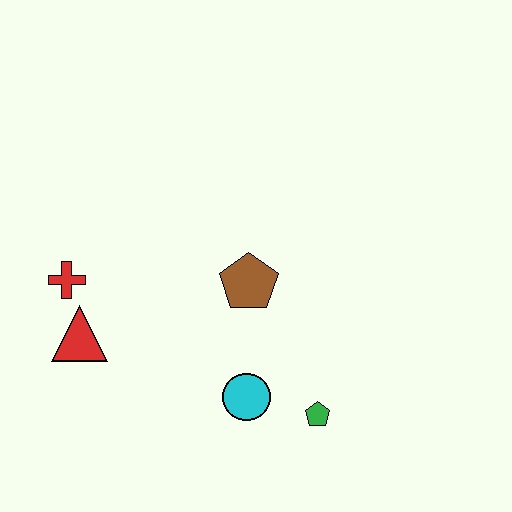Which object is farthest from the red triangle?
The green pentagon is farthest from the red triangle.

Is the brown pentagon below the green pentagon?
No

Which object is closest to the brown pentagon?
The cyan circle is closest to the brown pentagon.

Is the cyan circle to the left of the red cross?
No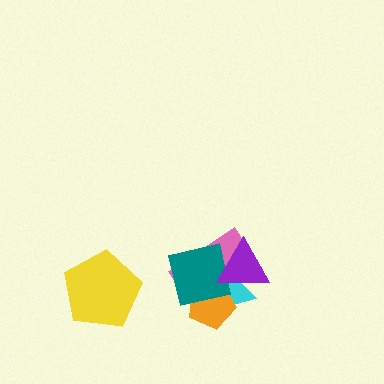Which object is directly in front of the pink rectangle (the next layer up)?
The cyan triangle is directly in front of the pink rectangle.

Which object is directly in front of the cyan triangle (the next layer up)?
The orange pentagon is directly in front of the cyan triangle.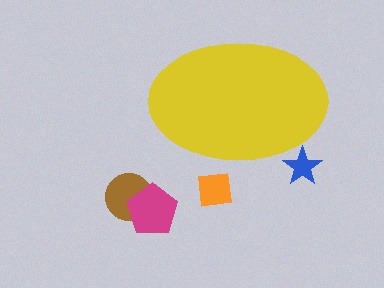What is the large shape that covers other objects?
A yellow ellipse.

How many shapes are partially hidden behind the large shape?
2 shapes are partially hidden.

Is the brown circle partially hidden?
No, the brown circle is fully visible.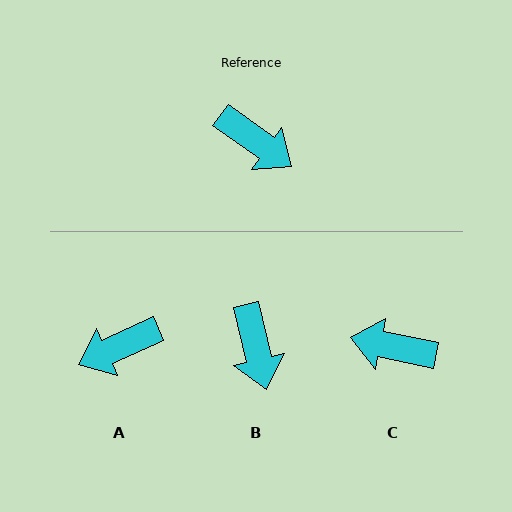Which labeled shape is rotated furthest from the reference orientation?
C, about 156 degrees away.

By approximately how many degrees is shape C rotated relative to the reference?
Approximately 156 degrees clockwise.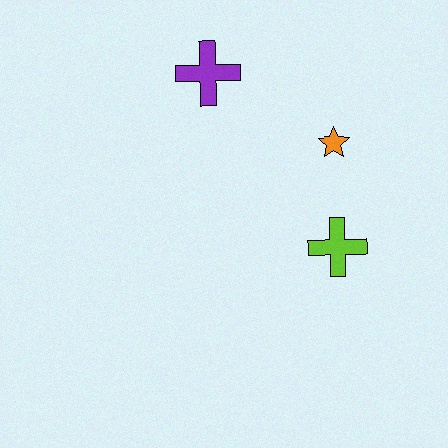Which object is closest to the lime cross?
The orange star is closest to the lime cross.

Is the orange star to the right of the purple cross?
Yes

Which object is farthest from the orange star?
The purple cross is farthest from the orange star.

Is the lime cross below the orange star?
Yes